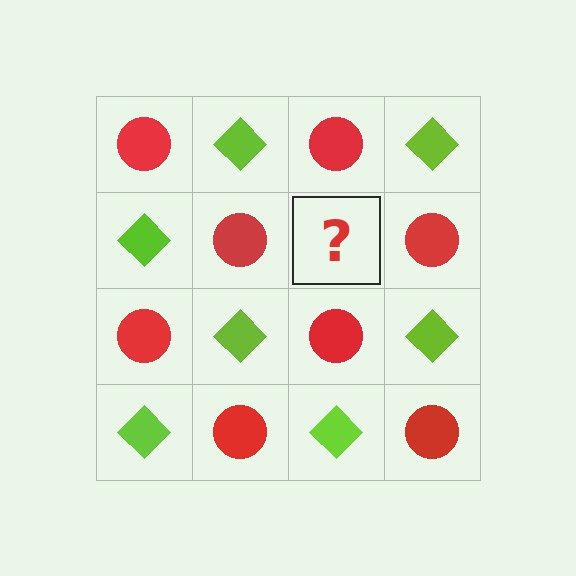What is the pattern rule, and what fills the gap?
The rule is that it alternates red circle and lime diamond in a checkerboard pattern. The gap should be filled with a lime diamond.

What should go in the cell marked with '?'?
The missing cell should contain a lime diamond.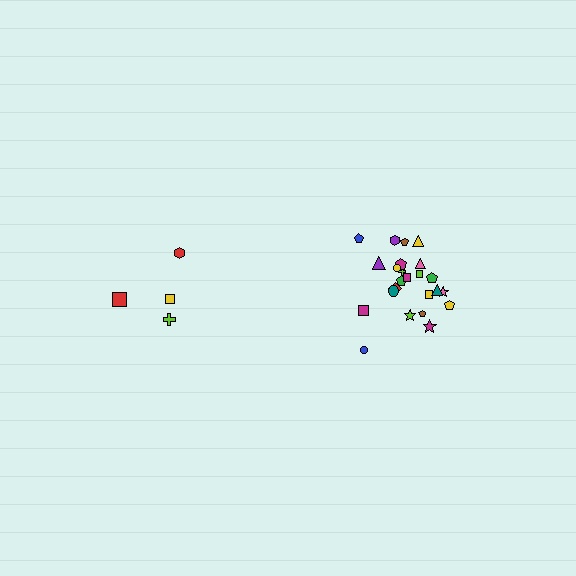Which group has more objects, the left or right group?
The right group.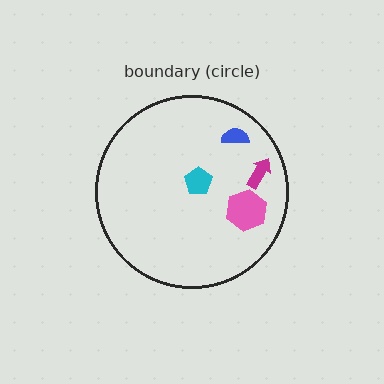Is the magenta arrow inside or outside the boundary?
Inside.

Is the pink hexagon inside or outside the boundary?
Inside.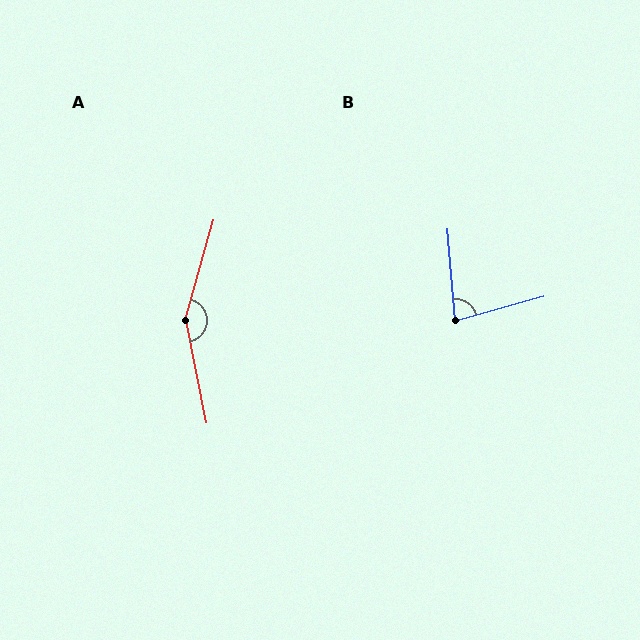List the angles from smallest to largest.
B (79°), A (153°).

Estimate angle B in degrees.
Approximately 79 degrees.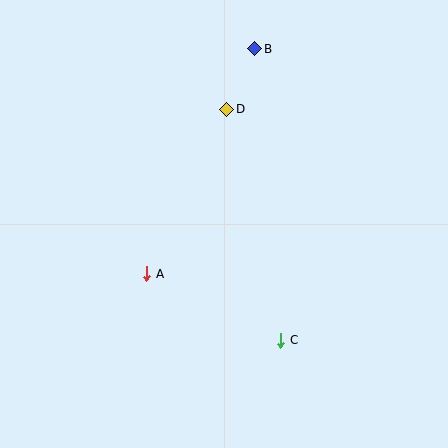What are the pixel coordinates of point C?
Point C is at (281, 340).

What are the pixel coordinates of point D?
Point D is at (227, 109).